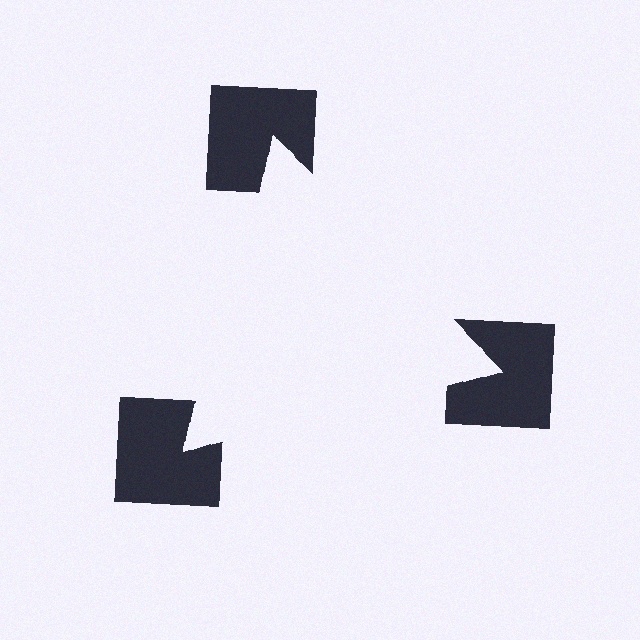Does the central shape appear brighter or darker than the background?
It typically appears slightly brighter than the background, even though no actual brightness change is drawn.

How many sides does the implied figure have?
3 sides.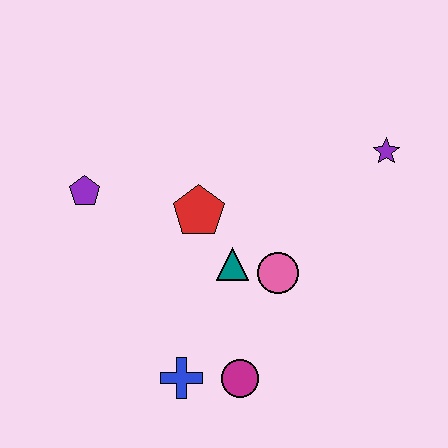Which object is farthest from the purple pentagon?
The purple star is farthest from the purple pentagon.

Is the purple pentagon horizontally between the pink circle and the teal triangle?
No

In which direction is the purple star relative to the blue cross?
The purple star is above the blue cross.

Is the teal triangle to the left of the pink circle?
Yes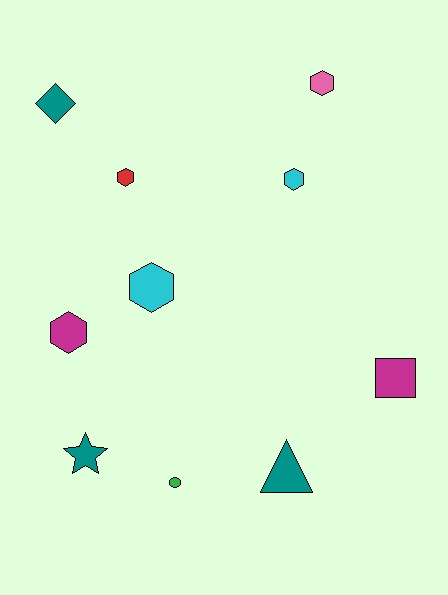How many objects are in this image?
There are 10 objects.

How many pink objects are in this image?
There is 1 pink object.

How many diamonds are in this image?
There is 1 diamond.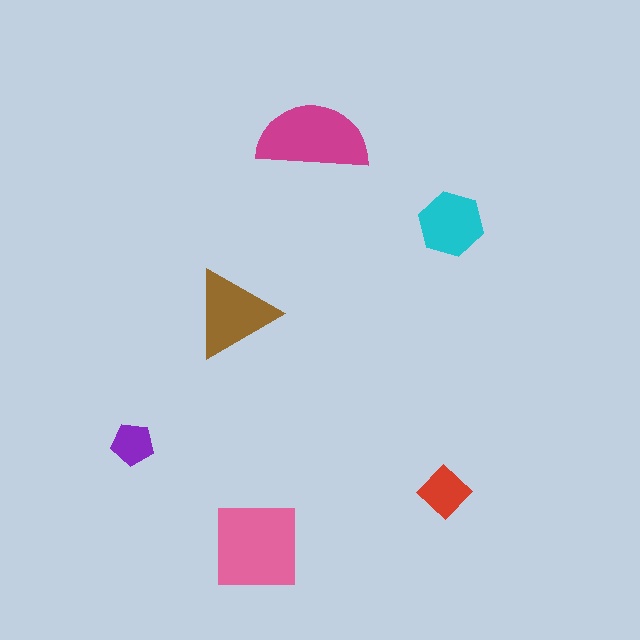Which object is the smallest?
The purple pentagon.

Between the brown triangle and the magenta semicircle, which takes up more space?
The magenta semicircle.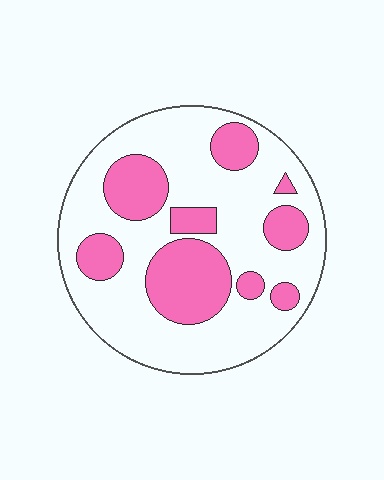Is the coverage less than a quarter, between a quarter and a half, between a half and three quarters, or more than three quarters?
Between a quarter and a half.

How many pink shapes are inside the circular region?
9.